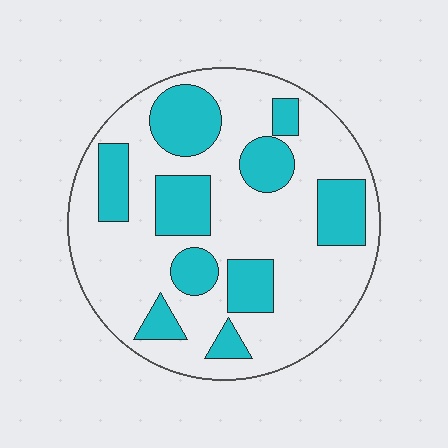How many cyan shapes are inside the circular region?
10.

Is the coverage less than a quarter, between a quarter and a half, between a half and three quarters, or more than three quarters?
Between a quarter and a half.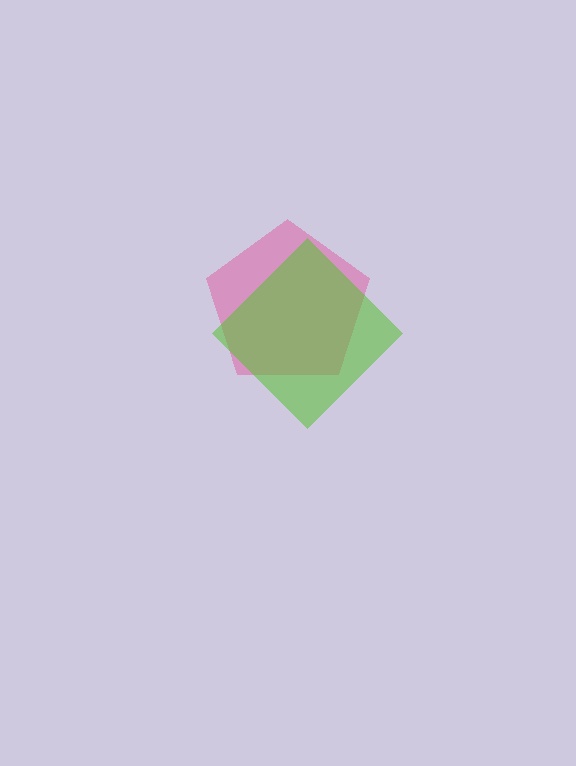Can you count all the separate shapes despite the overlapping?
Yes, there are 2 separate shapes.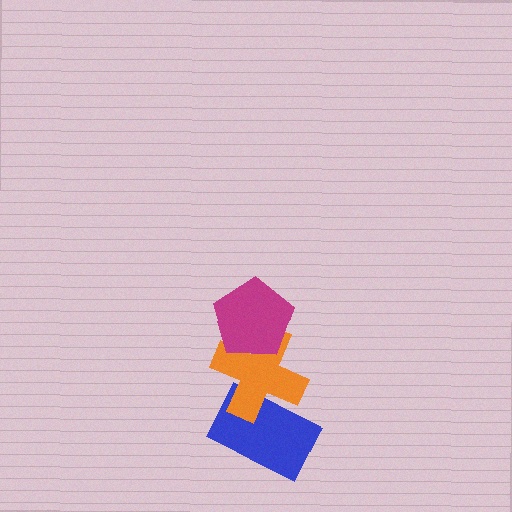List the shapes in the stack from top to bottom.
From top to bottom: the magenta pentagon, the orange cross, the blue rectangle.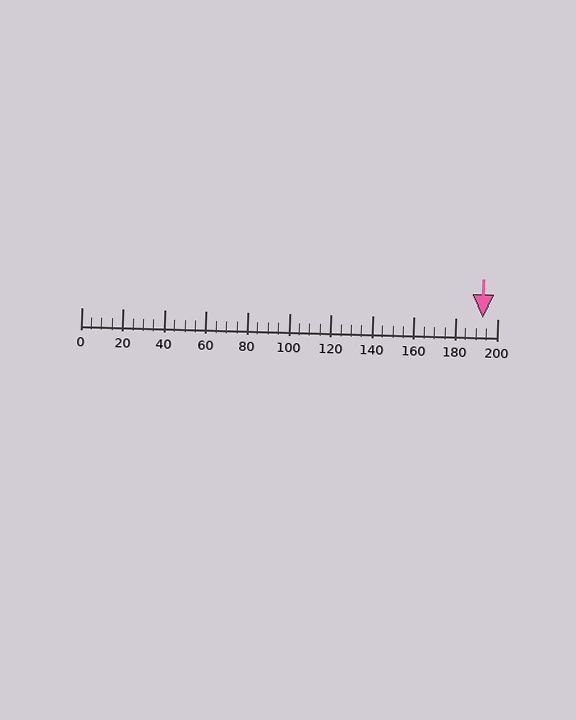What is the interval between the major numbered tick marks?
The major tick marks are spaced 20 units apart.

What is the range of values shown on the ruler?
The ruler shows values from 0 to 200.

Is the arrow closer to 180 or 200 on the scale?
The arrow is closer to 200.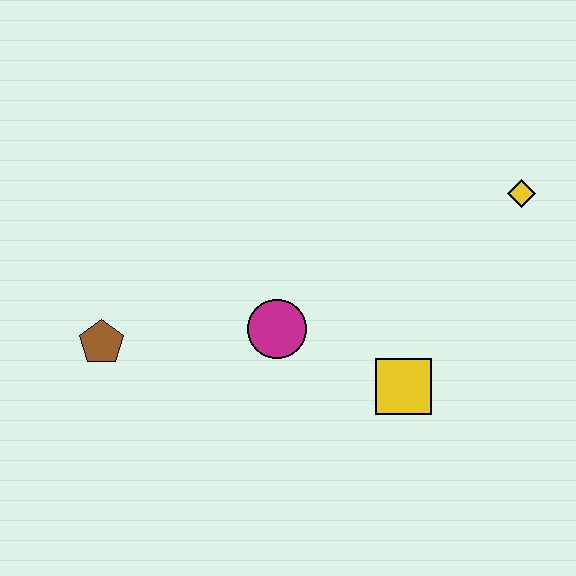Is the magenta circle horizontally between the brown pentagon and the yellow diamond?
Yes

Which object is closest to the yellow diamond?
The yellow square is closest to the yellow diamond.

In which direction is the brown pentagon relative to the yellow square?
The brown pentagon is to the left of the yellow square.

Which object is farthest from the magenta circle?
The yellow diamond is farthest from the magenta circle.